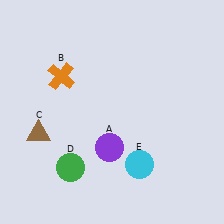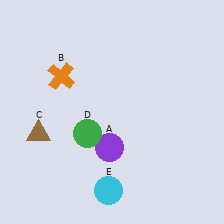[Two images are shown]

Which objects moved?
The objects that moved are: the green circle (D), the cyan circle (E).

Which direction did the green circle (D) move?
The green circle (D) moved up.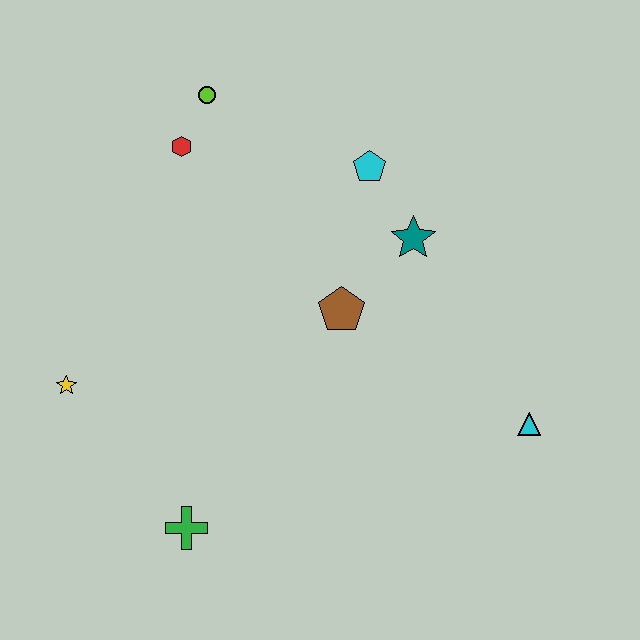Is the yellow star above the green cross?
Yes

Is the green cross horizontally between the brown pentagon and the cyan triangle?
No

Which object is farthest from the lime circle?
The cyan triangle is farthest from the lime circle.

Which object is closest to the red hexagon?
The lime circle is closest to the red hexagon.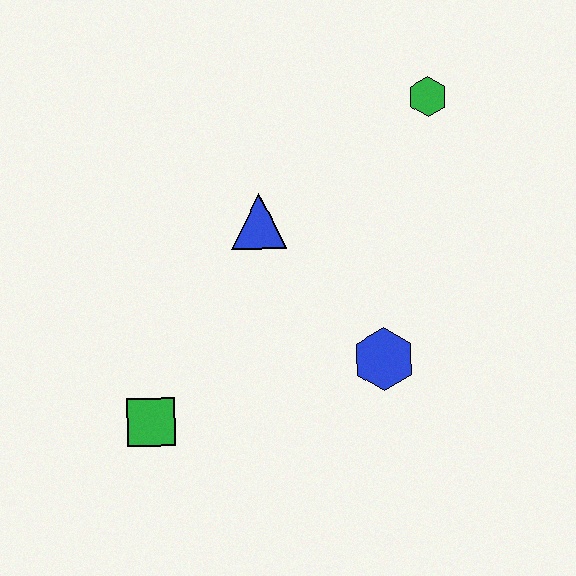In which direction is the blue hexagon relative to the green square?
The blue hexagon is to the right of the green square.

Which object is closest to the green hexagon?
The blue triangle is closest to the green hexagon.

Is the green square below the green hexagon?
Yes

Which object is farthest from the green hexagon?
The green square is farthest from the green hexagon.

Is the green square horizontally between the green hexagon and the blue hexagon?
No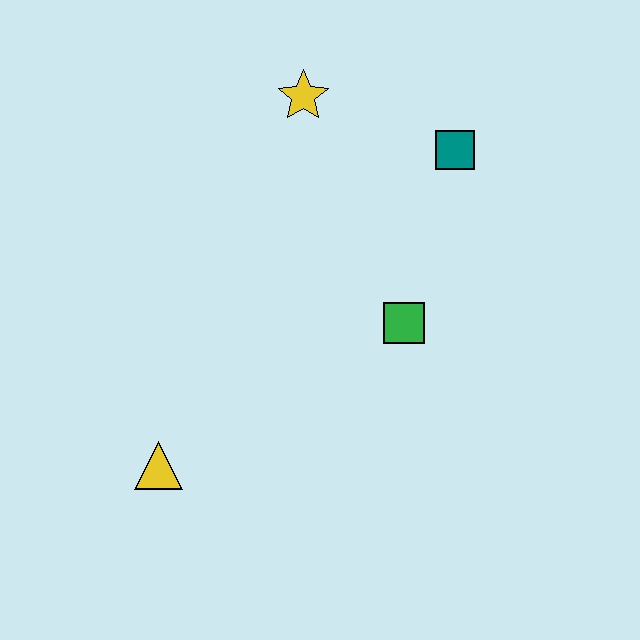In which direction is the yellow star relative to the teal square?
The yellow star is to the left of the teal square.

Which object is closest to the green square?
The teal square is closest to the green square.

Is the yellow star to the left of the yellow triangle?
No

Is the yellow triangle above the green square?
No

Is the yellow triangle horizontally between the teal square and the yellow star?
No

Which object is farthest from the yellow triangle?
The teal square is farthest from the yellow triangle.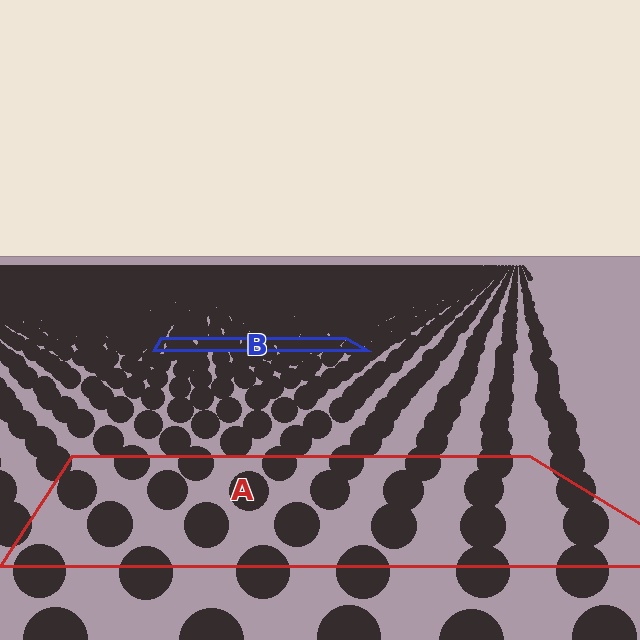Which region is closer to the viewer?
Region A is closer. The texture elements there are larger and more spread out.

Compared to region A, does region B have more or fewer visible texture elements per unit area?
Region B has more texture elements per unit area — they are packed more densely because it is farther away.